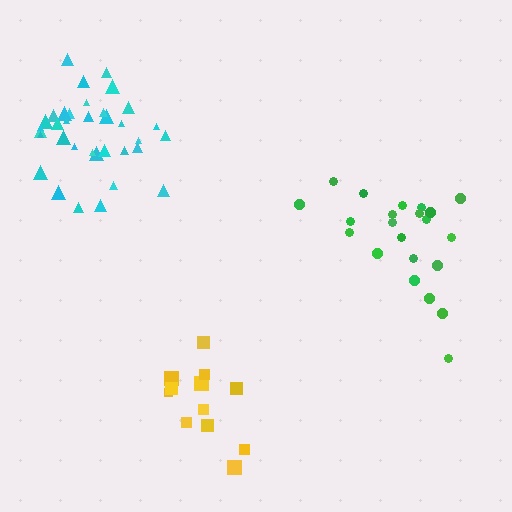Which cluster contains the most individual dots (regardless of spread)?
Cyan (35).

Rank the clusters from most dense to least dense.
cyan, yellow, green.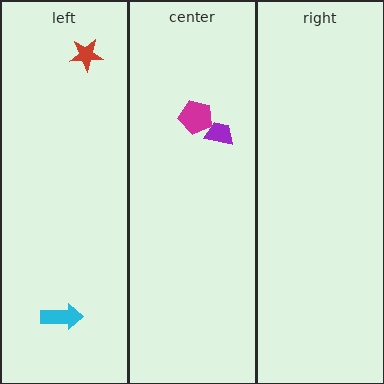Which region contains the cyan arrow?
The left region.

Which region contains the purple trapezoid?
The center region.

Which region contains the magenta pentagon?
The center region.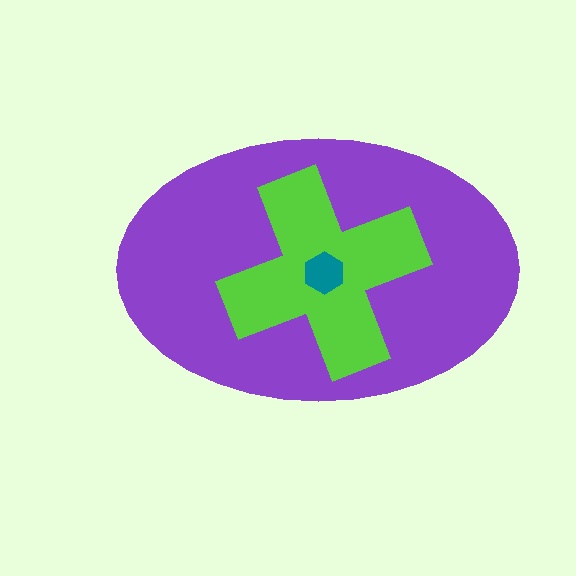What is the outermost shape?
The purple ellipse.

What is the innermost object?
The teal hexagon.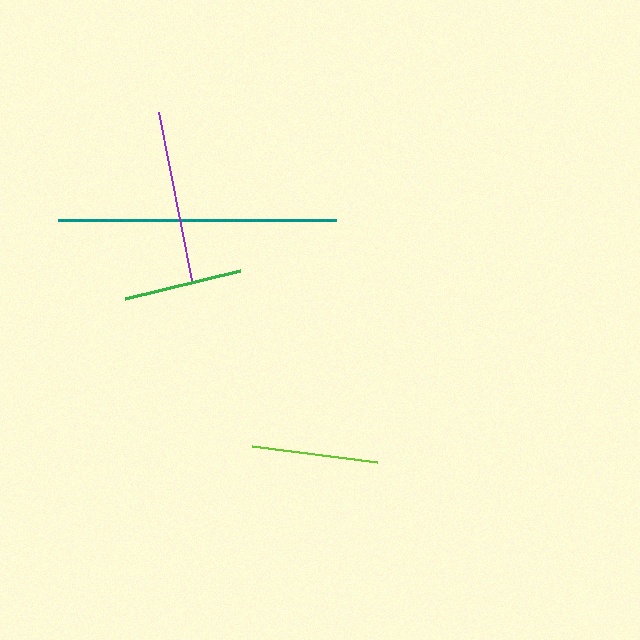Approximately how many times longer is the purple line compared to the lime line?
The purple line is approximately 1.4 times the length of the lime line.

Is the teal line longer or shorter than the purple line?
The teal line is longer than the purple line.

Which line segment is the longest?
The teal line is the longest at approximately 278 pixels.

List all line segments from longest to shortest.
From longest to shortest: teal, purple, lime, green.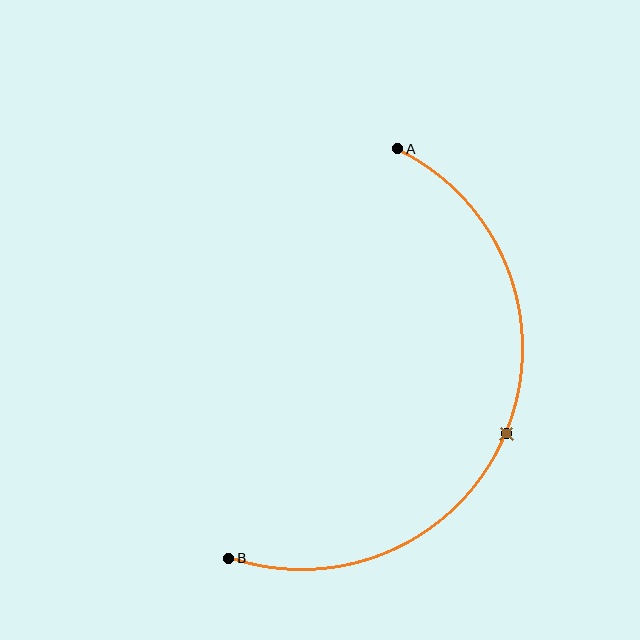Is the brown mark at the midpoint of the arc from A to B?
Yes. The brown mark lies on the arc at equal arc-length from both A and B — it is the arc midpoint.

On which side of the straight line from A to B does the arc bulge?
The arc bulges to the right of the straight line connecting A and B.